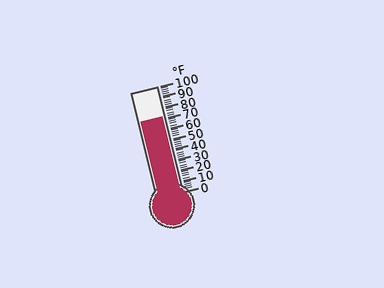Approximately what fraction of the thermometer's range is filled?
The thermometer is filled to approximately 70% of its range.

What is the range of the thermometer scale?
The thermometer scale ranges from 0°F to 100°F.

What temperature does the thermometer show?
The thermometer shows approximately 72°F.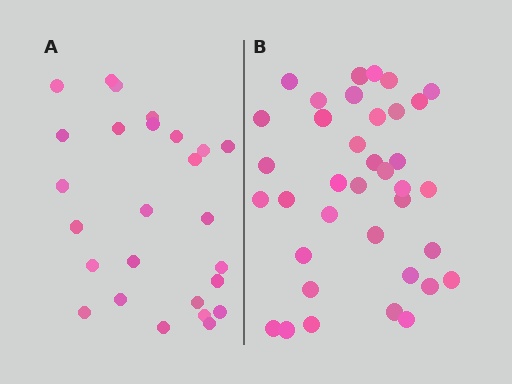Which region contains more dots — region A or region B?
Region B (the right region) has more dots.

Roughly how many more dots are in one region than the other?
Region B has roughly 12 or so more dots than region A.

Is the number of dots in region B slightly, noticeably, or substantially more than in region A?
Region B has noticeably more, but not dramatically so. The ratio is roughly 1.4 to 1.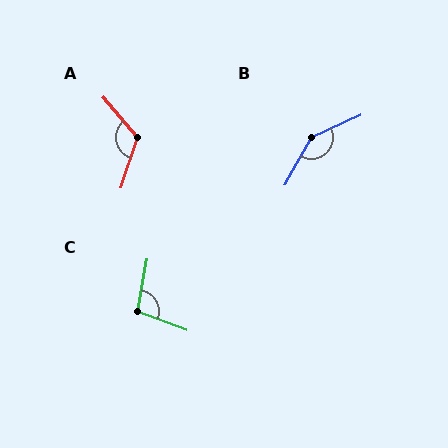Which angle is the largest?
B, at approximately 144 degrees.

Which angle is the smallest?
C, at approximately 100 degrees.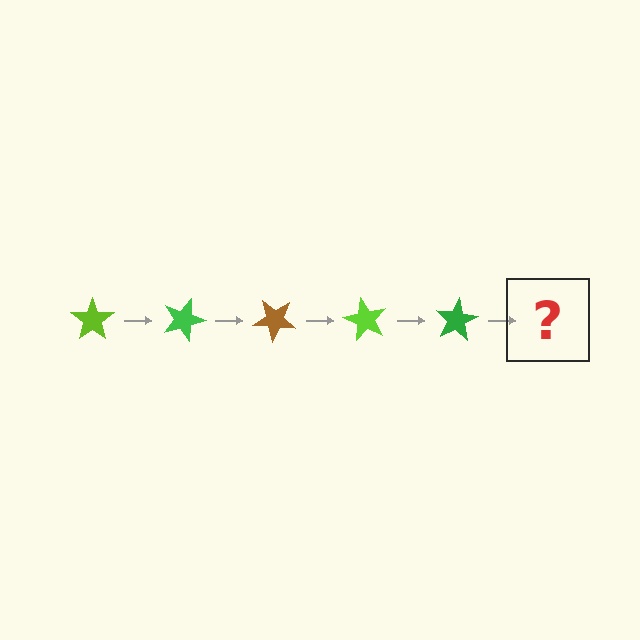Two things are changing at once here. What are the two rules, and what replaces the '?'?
The two rules are that it rotates 20 degrees each step and the color cycles through lime, green, and brown. The '?' should be a brown star, rotated 100 degrees from the start.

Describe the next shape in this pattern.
It should be a brown star, rotated 100 degrees from the start.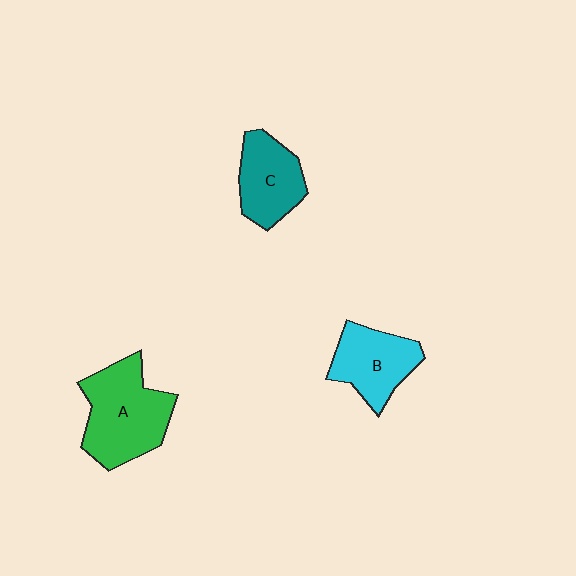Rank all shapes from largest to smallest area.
From largest to smallest: A (green), B (cyan), C (teal).